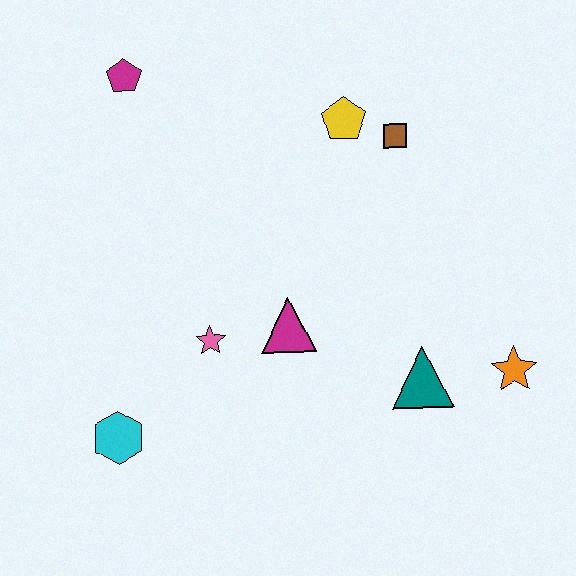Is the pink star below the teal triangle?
No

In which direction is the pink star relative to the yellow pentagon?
The pink star is below the yellow pentagon.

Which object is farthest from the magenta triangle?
The magenta pentagon is farthest from the magenta triangle.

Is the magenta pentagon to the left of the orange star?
Yes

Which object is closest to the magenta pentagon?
The yellow pentagon is closest to the magenta pentagon.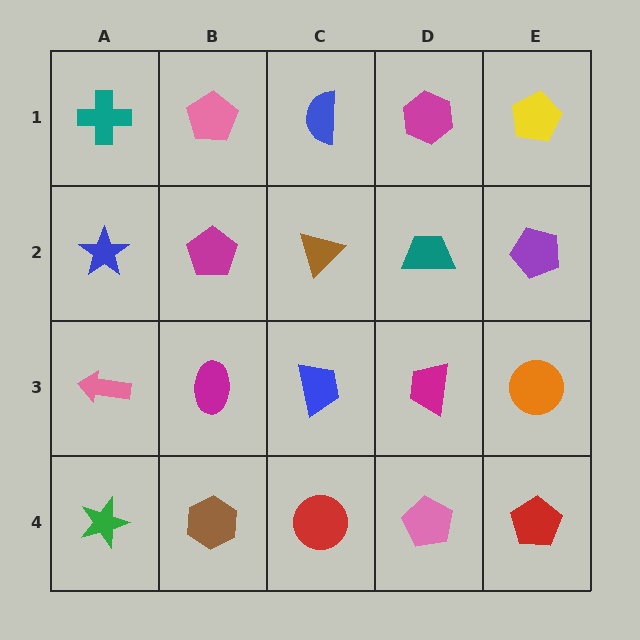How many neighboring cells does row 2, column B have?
4.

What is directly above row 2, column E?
A yellow pentagon.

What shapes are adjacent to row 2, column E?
A yellow pentagon (row 1, column E), an orange circle (row 3, column E), a teal trapezoid (row 2, column D).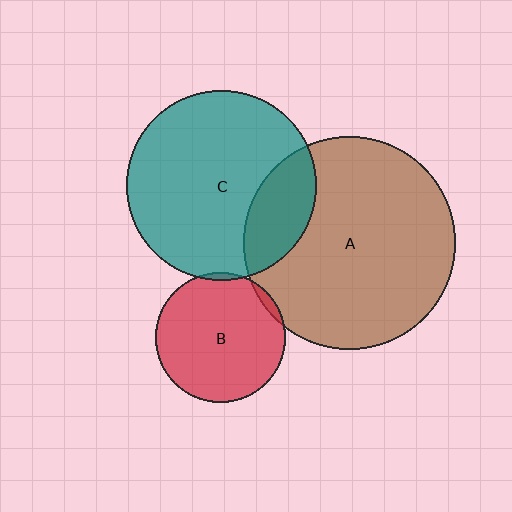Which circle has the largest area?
Circle A (brown).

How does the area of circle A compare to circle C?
Approximately 1.2 times.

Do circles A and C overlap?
Yes.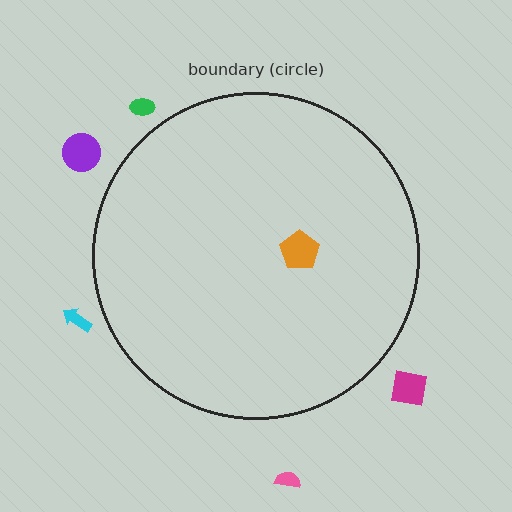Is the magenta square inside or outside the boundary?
Outside.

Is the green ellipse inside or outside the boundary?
Outside.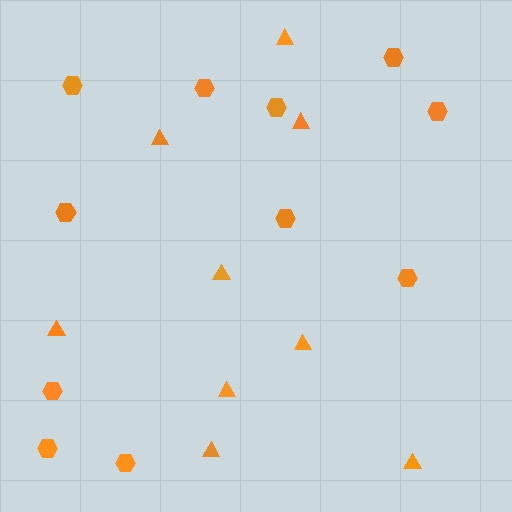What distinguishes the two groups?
There are 2 groups: one group of triangles (9) and one group of hexagons (11).